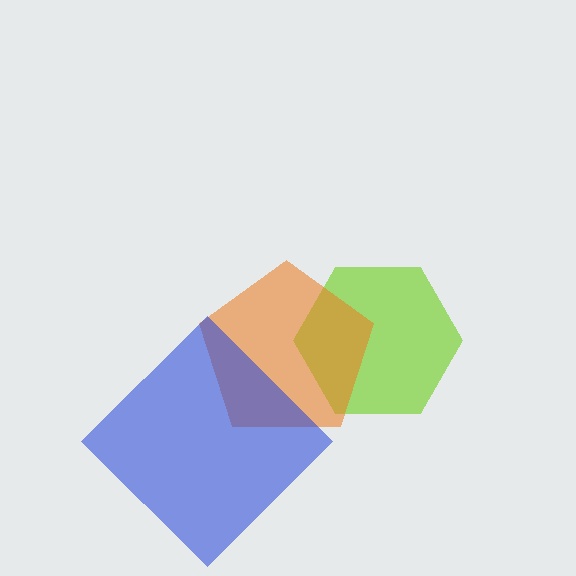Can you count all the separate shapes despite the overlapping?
Yes, there are 3 separate shapes.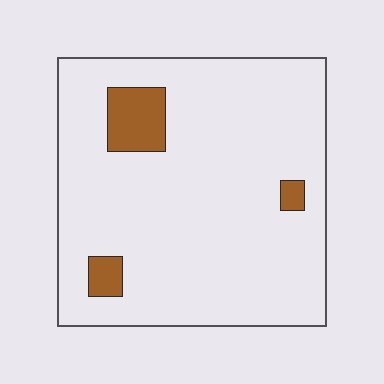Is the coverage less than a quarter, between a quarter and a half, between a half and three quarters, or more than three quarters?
Less than a quarter.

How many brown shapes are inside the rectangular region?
3.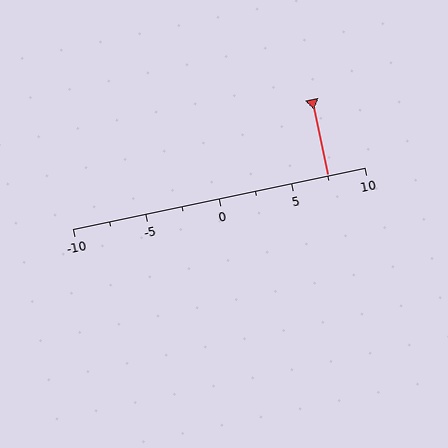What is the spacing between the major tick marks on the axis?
The major ticks are spaced 5 apart.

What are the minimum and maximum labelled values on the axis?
The axis runs from -10 to 10.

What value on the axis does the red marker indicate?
The marker indicates approximately 7.5.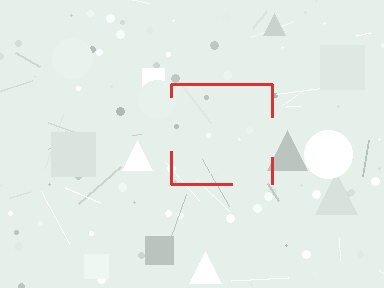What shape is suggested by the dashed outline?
The dashed outline suggests a square.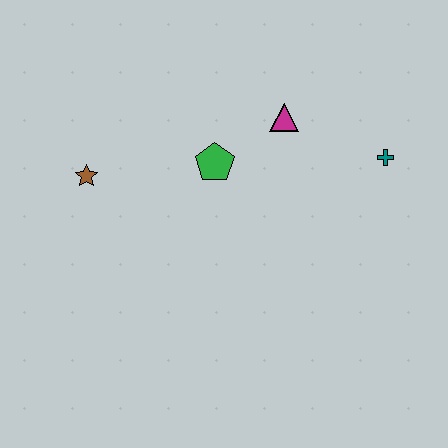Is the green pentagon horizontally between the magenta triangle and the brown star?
Yes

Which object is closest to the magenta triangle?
The green pentagon is closest to the magenta triangle.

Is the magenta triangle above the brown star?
Yes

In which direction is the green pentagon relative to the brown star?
The green pentagon is to the right of the brown star.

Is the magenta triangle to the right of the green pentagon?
Yes